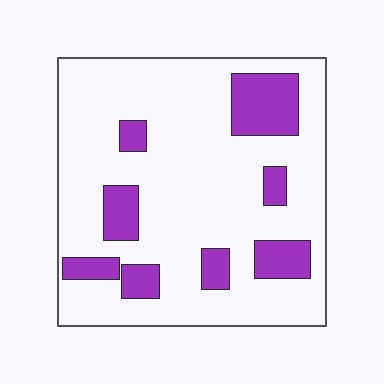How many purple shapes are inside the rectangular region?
8.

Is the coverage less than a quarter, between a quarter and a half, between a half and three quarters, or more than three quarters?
Less than a quarter.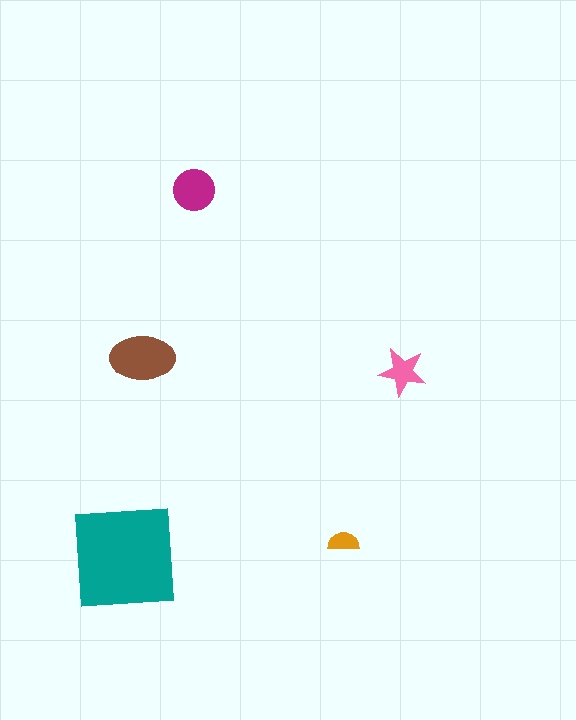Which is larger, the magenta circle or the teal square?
The teal square.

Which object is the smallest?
The orange semicircle.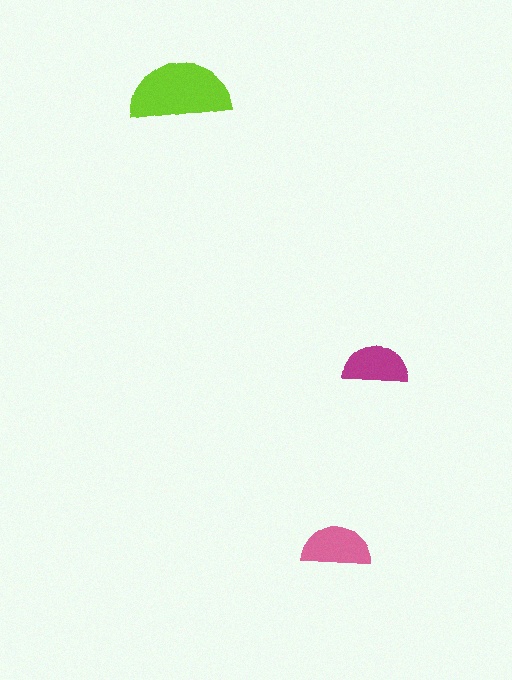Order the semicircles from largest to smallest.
the lime one, the pink one, the magenta one.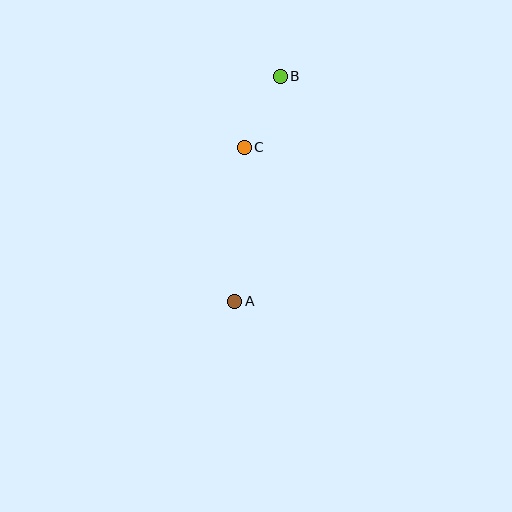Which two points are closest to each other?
Points B and C are closest to each other.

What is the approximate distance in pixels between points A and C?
The distance between A and C is approximately 154 pixels.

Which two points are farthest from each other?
Points A and B are farthest from each other.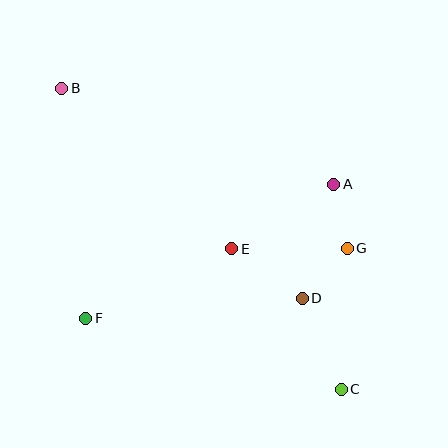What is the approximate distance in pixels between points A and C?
The distance between A and C is approximately 205 pixels.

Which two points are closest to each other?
Points A and G are closest to each other.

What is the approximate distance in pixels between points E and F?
The distance between E and F is approximately 162 pixels.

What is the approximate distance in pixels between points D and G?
The distance between D and G is approximately 67 pixels.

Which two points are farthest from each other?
Points B and C are farthest from each other.